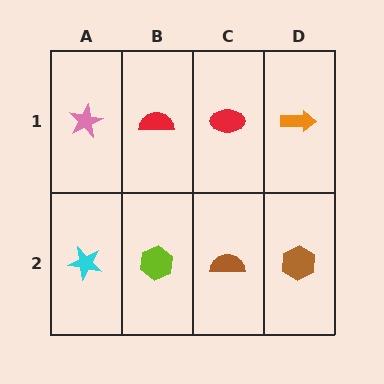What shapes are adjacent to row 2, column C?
A red ellipse (row 1, column C), a lime hexagon (row 2, column B), a brown hexagon (row 2, column D).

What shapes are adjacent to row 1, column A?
A cyan star (row 2, column A), a red semicircle (row 1, column B).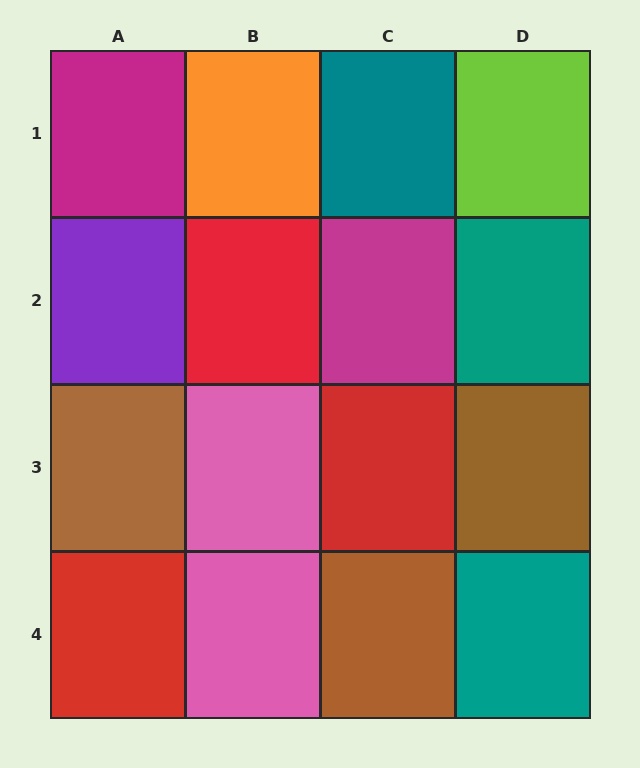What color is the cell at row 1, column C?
Teal.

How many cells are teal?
3 cells are teal.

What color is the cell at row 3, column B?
Pink.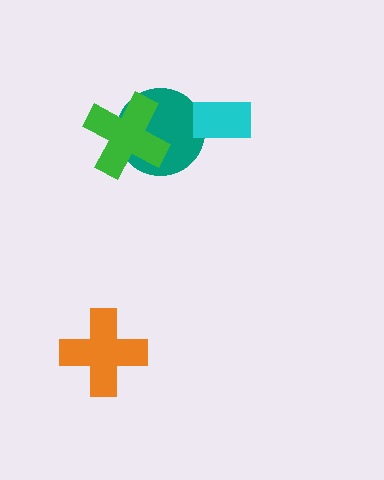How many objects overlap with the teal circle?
2 objects overlap with the teal circle.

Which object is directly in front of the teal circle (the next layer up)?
The green cross is directly in front of the teal circle.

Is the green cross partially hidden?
No, no other shape covers it.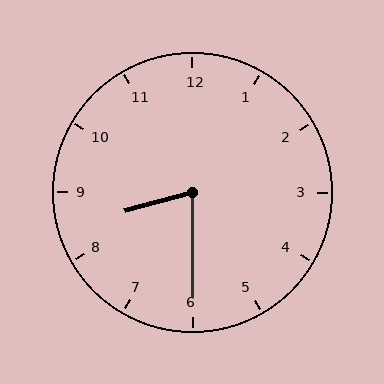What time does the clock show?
8:30.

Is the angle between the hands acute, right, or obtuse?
It is acute.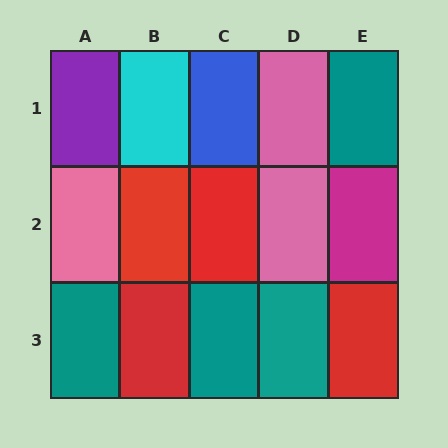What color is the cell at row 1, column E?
Teal.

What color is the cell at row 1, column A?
Purple.